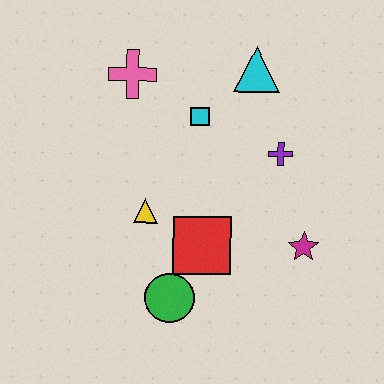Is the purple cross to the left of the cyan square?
No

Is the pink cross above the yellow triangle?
Yes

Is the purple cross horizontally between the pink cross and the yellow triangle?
No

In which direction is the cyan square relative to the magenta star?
The cyan square is above the magenta star.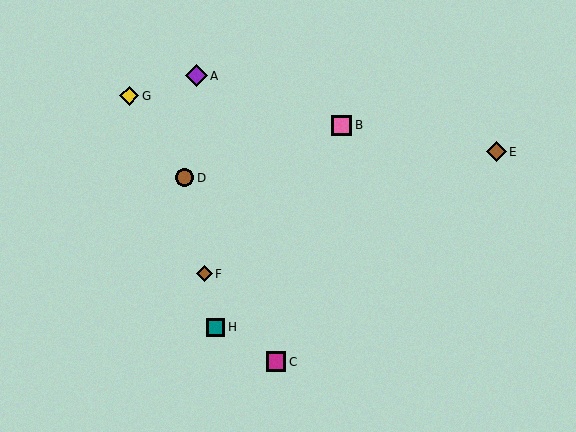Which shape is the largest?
The purple diamond (labeled A) is the largest.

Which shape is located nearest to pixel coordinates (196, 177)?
The brown circle (labeled D) at (185, 178) is nearest to that location.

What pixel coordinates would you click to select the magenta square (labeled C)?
Click at (276, 362) to select the magenta square C.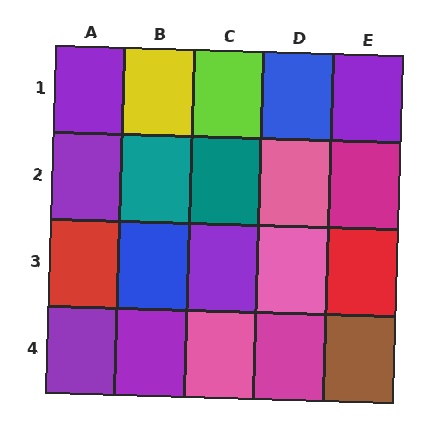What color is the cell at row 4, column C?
Pink.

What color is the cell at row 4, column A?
Purple.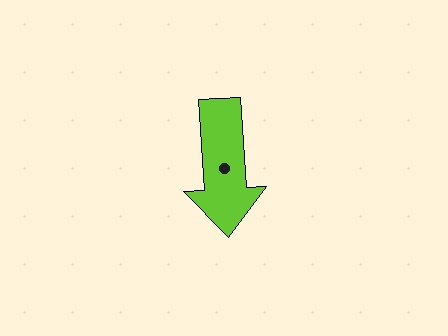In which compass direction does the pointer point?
South.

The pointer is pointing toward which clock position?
Roughly 6 o'clock.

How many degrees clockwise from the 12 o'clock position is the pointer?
Approximately 177 degrees.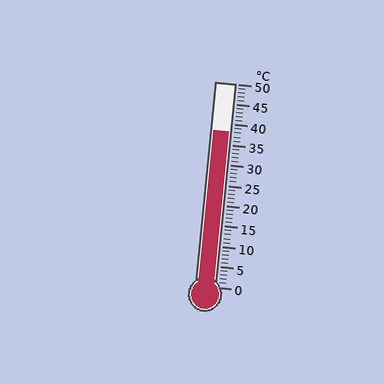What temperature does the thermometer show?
The thermometer shows approximately 38°C.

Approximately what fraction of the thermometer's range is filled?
The thermometer is filled to approximately 75% of its range.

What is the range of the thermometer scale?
The thermometer scale ranges from 0°C to 50°C.